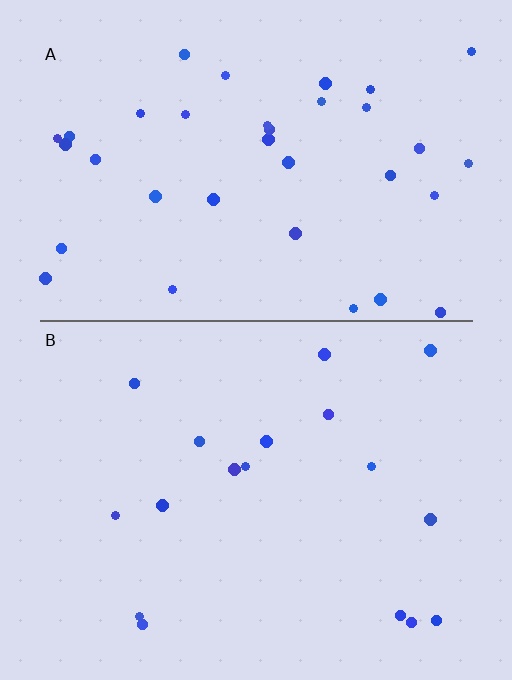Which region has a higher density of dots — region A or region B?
A (the top).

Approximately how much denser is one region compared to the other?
Approximately 2.0× — region A over region B.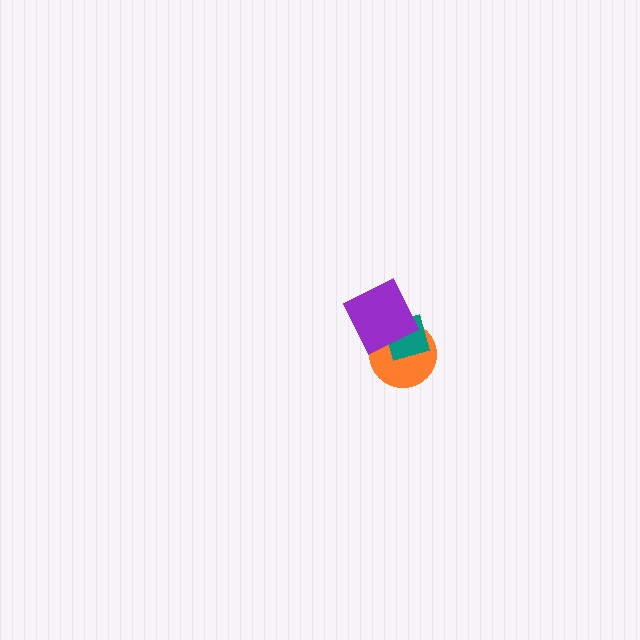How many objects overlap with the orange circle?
2 objects overlap with the orange circle.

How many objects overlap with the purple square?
2 objects overlap with the purple square.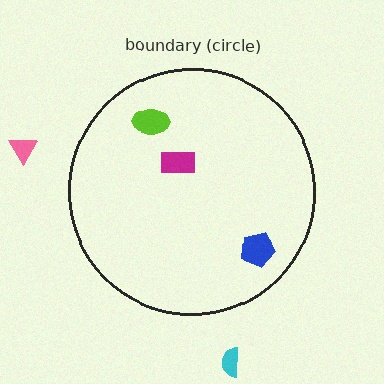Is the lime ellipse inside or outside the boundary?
Inside.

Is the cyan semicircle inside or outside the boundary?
Outside.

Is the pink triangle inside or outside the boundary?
Outside.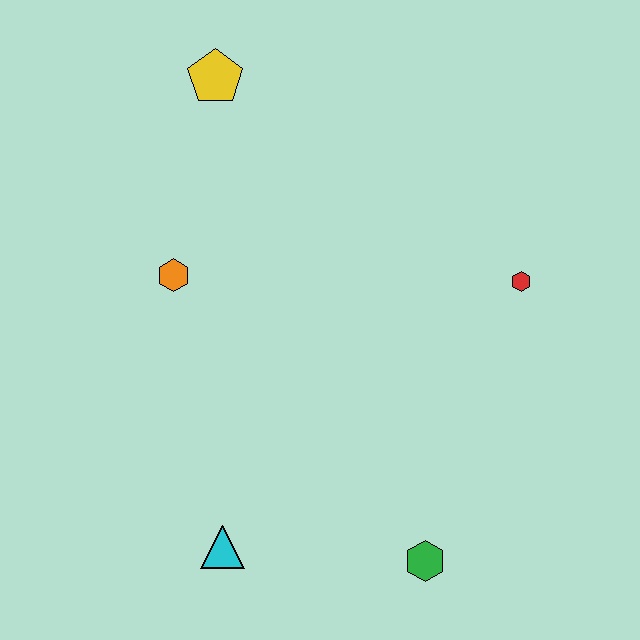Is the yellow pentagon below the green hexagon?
No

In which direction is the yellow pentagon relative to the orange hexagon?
The yellow pentagon is above the orange hexagon.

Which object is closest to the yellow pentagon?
The orange hexagon is closest to the yellow pentagon.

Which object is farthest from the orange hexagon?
The green hexagon is farthest from the orange hexagon.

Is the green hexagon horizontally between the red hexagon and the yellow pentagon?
Yes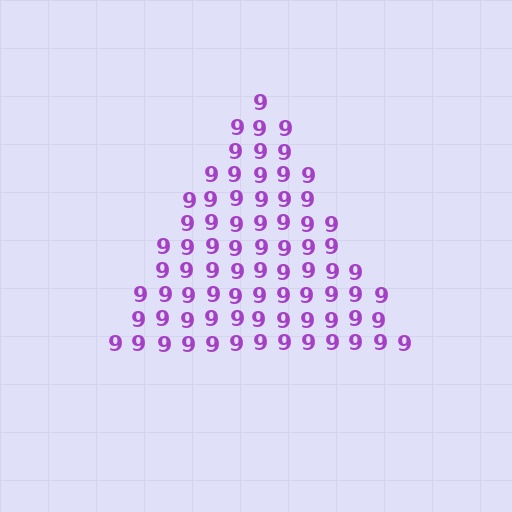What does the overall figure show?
The overall figure shows a triangle.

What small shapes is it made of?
It is made of small digit 9's.